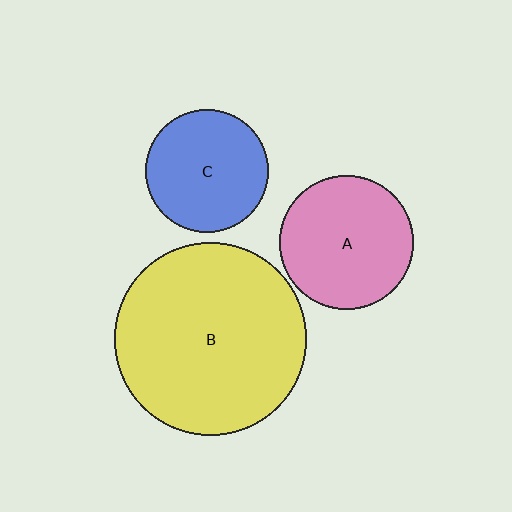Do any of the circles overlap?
No, none of the circles overlap.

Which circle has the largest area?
Circle B (yellow).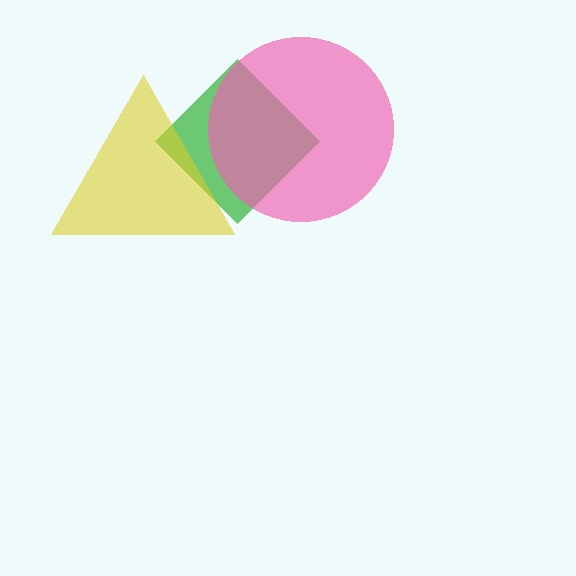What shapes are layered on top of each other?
The layered shapes are: a green diamond, a pink circle, a yellow triangle.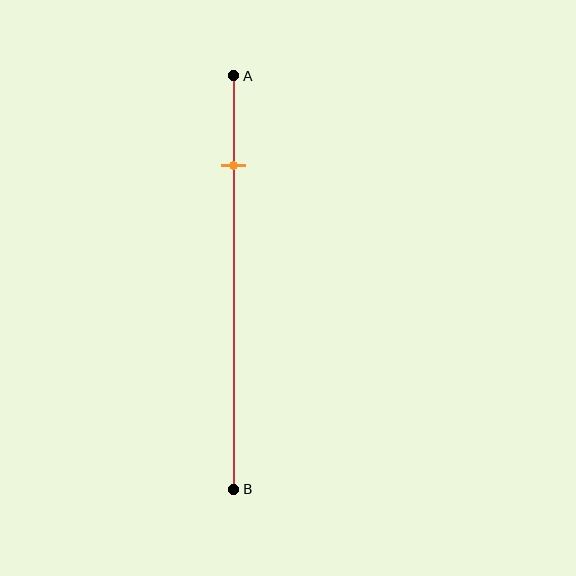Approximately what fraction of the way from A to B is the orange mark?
The orange mark is approximately 20% of the way from A to B.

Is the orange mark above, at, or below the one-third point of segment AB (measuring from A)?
The orange mark is above the one-third point of segment AB.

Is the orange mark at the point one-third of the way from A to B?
No, the mark is at about 20% from A, not at the 33% one-third point.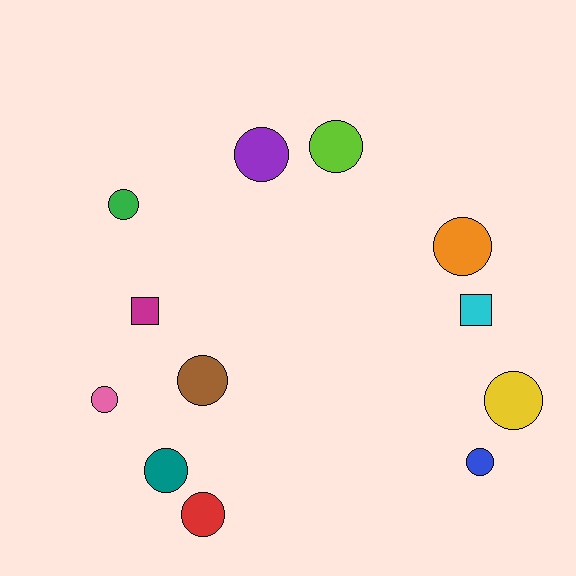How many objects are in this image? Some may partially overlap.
There are 12 objects.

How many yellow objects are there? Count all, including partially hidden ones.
There is 1 yellow object.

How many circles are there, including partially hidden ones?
There are 10 circles.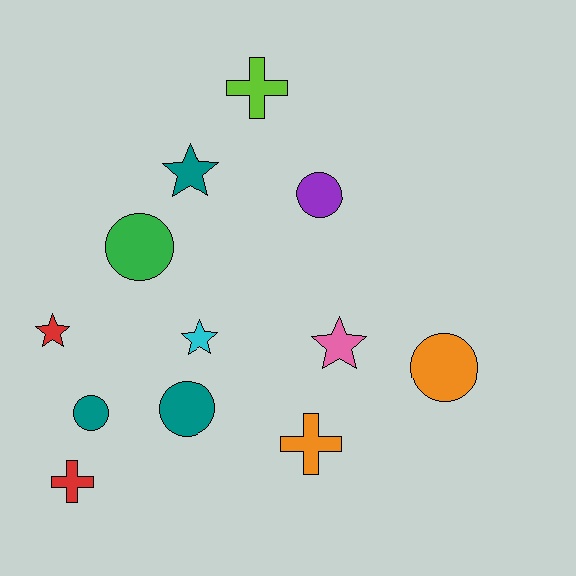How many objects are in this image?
There are 12 objects.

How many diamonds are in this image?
There are no diamonds.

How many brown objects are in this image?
There are no brown objects.